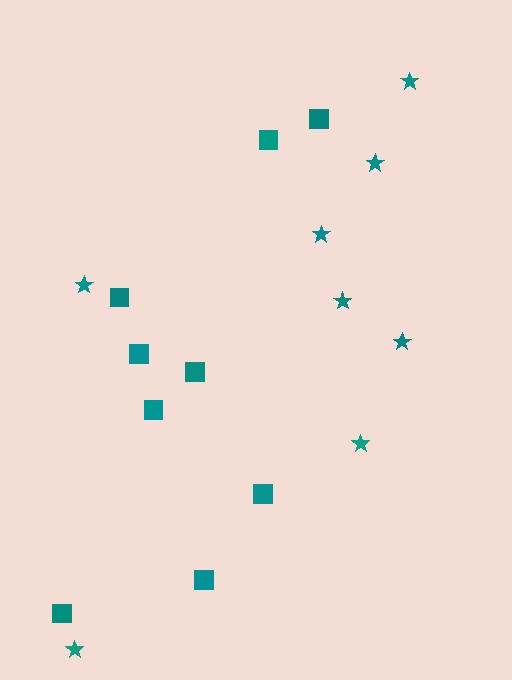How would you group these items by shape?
There are 2 groups: one group of stars (8) and one group of squares (9).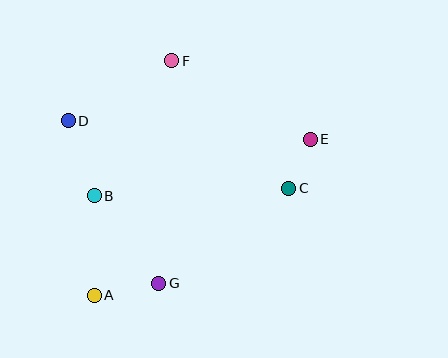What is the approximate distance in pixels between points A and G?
The distance between A and G is approximately 66 pixels.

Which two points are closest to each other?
Points C and E are closest to each other.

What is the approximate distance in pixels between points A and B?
The distance between A and B is approximately 100 pixels.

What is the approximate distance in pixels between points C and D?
The distance between C and D is approximately 231 pixels.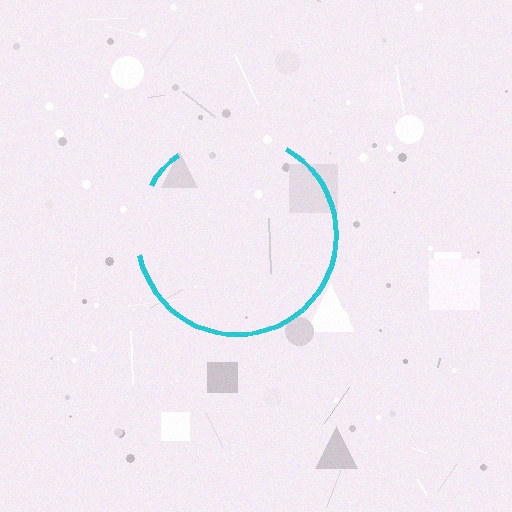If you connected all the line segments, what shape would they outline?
They would outline a circle.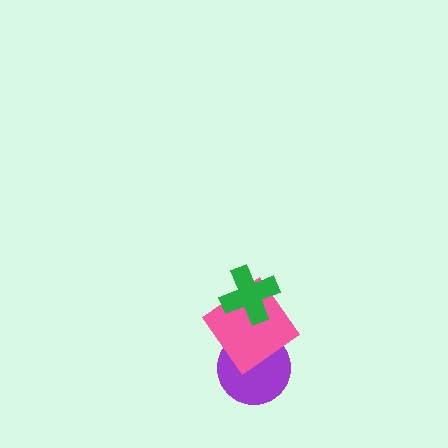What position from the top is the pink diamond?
The pink diamond is 2nd from the top.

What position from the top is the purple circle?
The purple circle is 3rd from the top.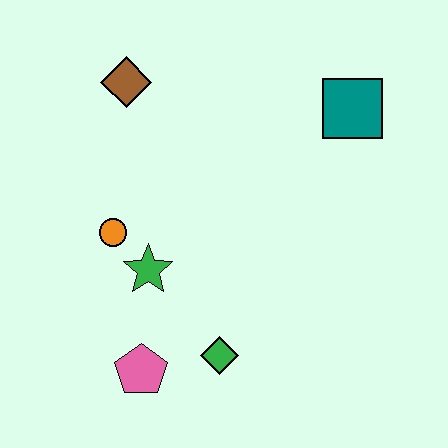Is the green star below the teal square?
Yes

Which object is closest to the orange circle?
The green star is closest to the orange circle.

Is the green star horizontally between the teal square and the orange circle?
Yes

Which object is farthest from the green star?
The teal square is farthest from the green star.